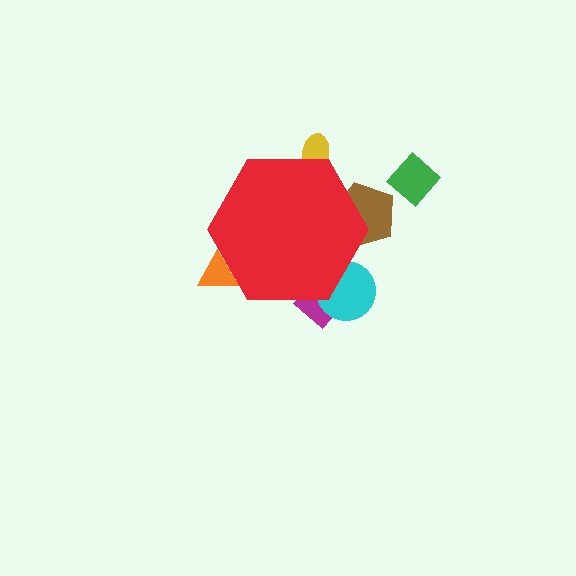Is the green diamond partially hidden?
No, the green diamond is fully visible.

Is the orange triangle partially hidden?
Yes, the orange triangle is partially hidden behind the red hexagon.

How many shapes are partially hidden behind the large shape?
5 shapes are partially hidden.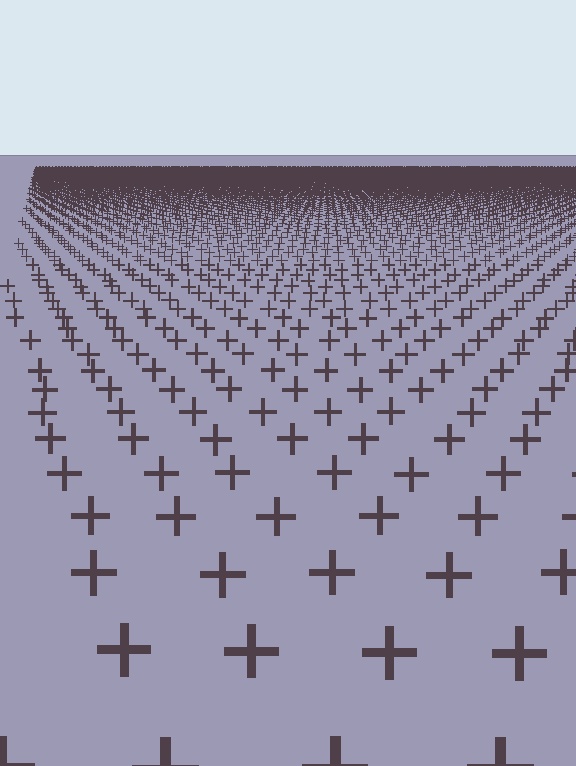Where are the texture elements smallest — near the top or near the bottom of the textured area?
Near the top.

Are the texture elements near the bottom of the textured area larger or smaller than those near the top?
Larger. Near the bottom, elements are closer to the viewer and appear at a bigger on-screen size.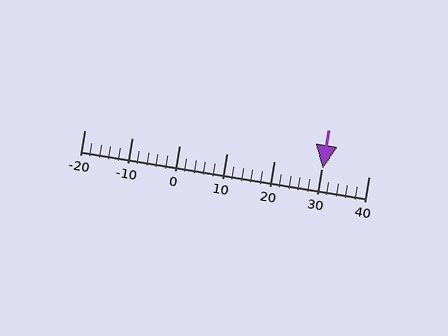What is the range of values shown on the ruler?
The ruler shows values from -20 to 40.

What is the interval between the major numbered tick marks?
The major tick marks are spaced 10 units apart.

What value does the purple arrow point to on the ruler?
The purple arrow points to approximately 30.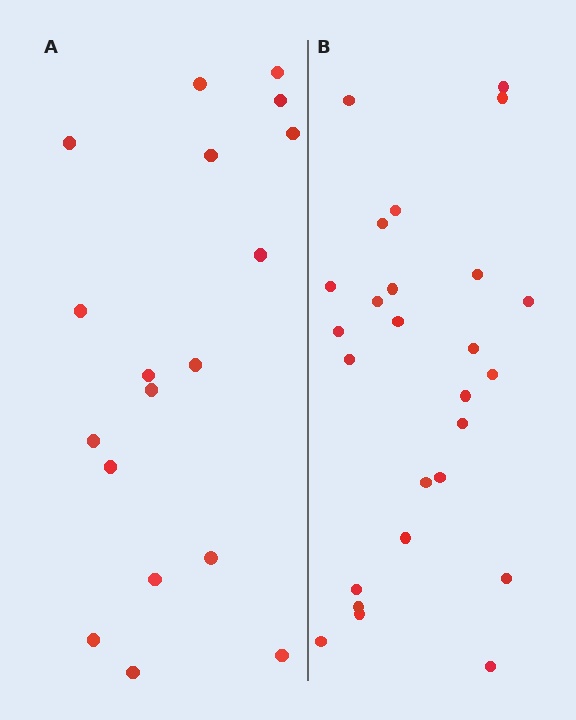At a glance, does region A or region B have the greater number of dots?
Region B (the right region) has more dots.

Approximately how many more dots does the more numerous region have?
Region B has roughly 8 or so more dots than region A.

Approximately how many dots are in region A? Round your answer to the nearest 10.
About 20 dots. (The exact count is 18, which rounds to 20.)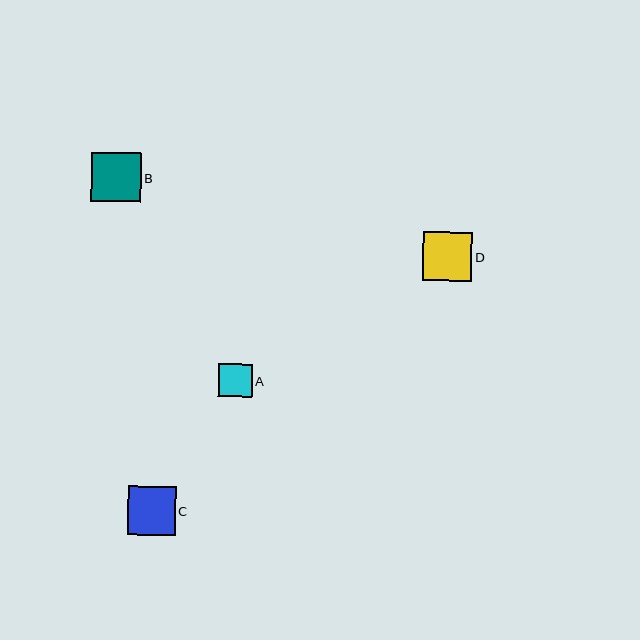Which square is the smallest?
Square A is the smallest with a size of approximately 33 pixels.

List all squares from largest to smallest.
From largest to smallest: B, D, C, A.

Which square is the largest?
Square B is the largest with a size of approximately 49 pixels.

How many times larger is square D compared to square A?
Square D is approximately 1.5 times the size of square A.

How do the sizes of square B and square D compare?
Square B and square D are approximately the same size.